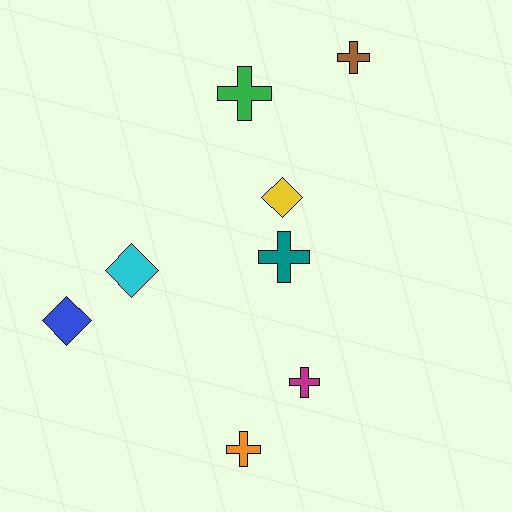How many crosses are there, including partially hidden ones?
There are 5 crosses.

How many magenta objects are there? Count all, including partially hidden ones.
There is 1 magenta object.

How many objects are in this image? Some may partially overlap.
There are 8 objects.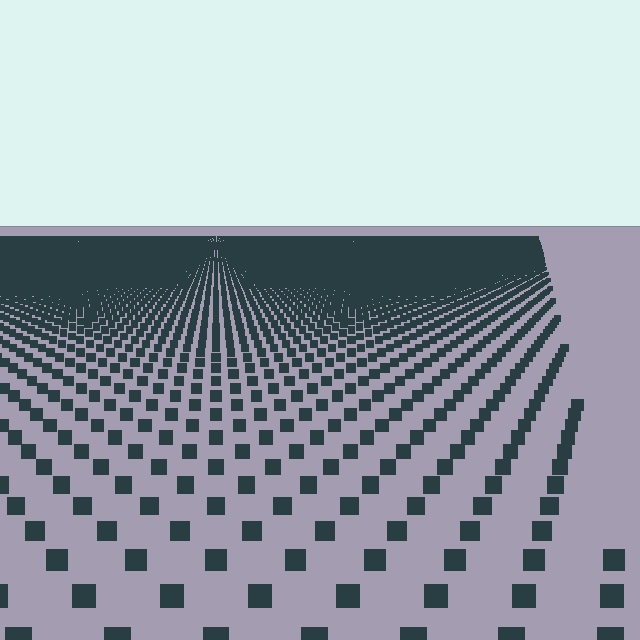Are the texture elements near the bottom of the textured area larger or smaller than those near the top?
Larger. Near the bottom, elements are closer to the viewer and appear at a bigger on-screen size.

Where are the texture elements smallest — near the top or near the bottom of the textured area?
Near the top.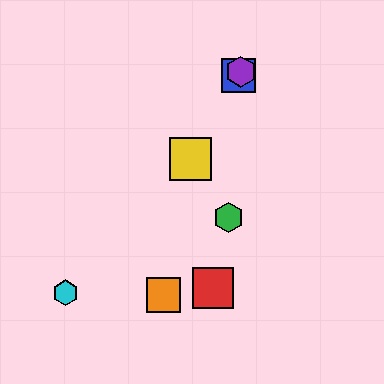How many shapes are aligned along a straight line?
3 shapes (the blue square, the yellow square, the purple hexagon) are aligned along a straight line.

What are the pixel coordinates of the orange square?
The orange square is at (163, 295).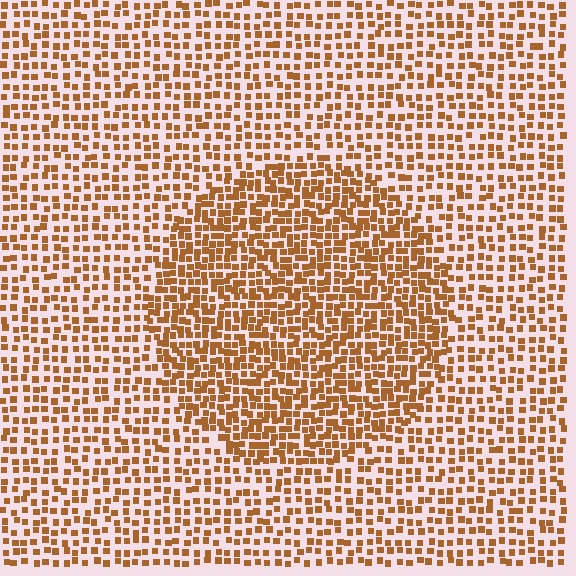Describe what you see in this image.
The image contains small brown elements arranged at two different densities. A circle-shaped region is visible where the elements are more densely packed than the surrounding area.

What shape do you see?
I see a circle.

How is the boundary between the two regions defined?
The boundary is defined by a change in element density (approximately 1.7x ratio). All elements are the same color, size, and shape.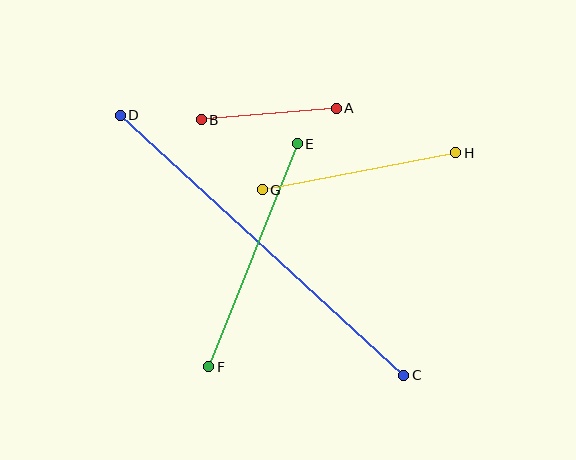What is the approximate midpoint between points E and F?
The midpoint is at approximately (253, 255) pixels.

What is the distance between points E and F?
The distance is approximately 240 pixels.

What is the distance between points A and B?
The distance is approximately 136 pixels.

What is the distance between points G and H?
The distance is approximately 197 pixels.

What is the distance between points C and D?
The distance is approximately 385 pixels.